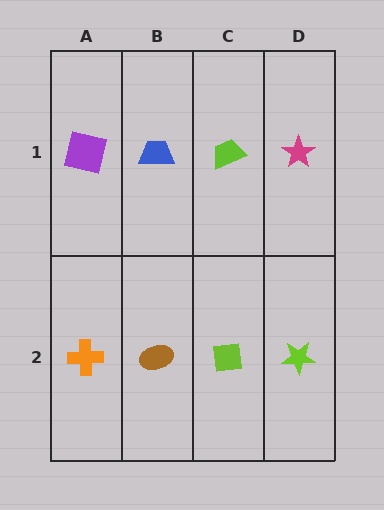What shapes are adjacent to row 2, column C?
A lime trapezoid (row 1, column C), a brown ellipse (row 2, column B), a lime star (row 2, column D).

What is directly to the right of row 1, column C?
A magenta star.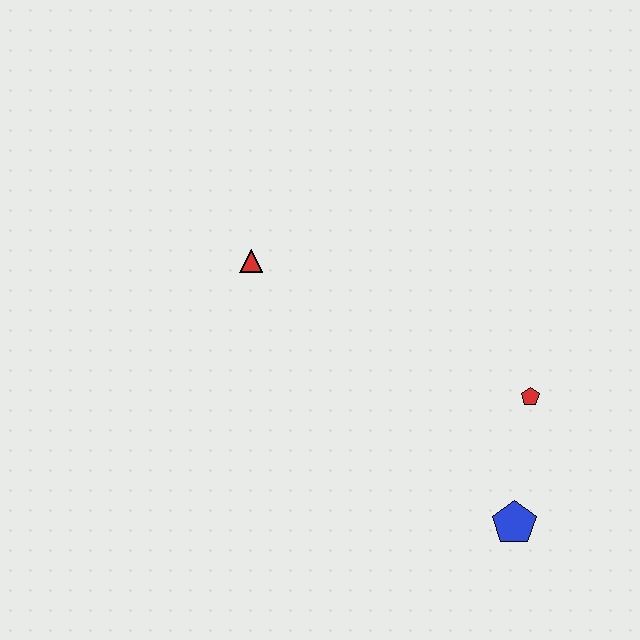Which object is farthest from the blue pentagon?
The red triangle is farthest from the blue pentagon.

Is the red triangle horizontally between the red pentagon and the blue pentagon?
No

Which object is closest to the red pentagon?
The blue pentagon is closest to the red pentagon.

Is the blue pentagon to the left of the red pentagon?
Yes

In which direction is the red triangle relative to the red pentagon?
The red triangle is to the left of the red pentagon.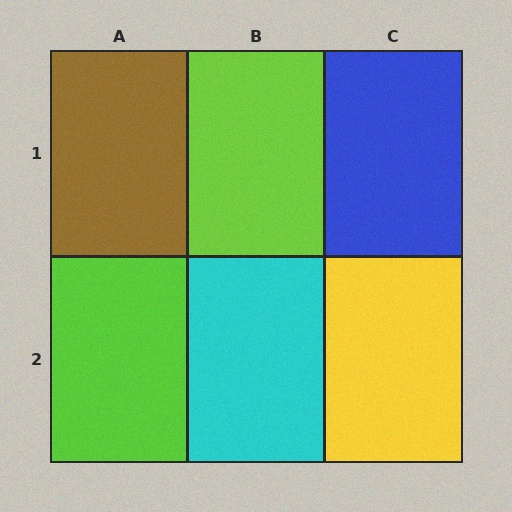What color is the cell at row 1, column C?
Blue.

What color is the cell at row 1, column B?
Lime.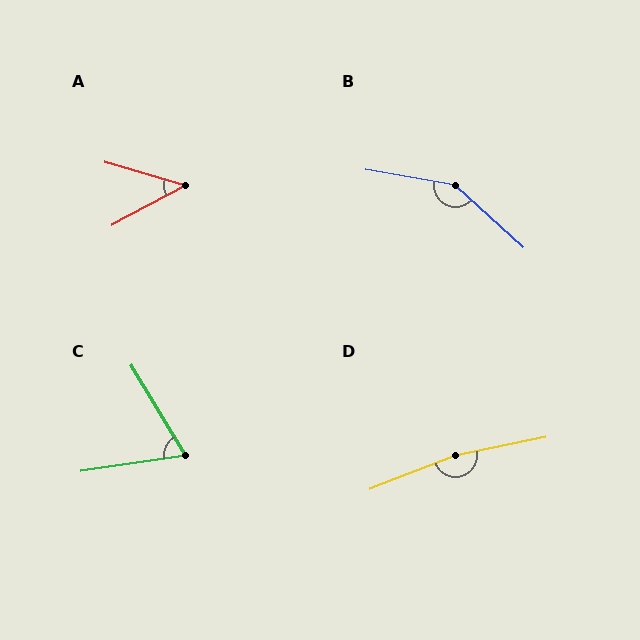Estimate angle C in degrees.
Approximately 68 degrees.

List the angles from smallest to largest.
A (44°), C (68°), B (147°), D (170°).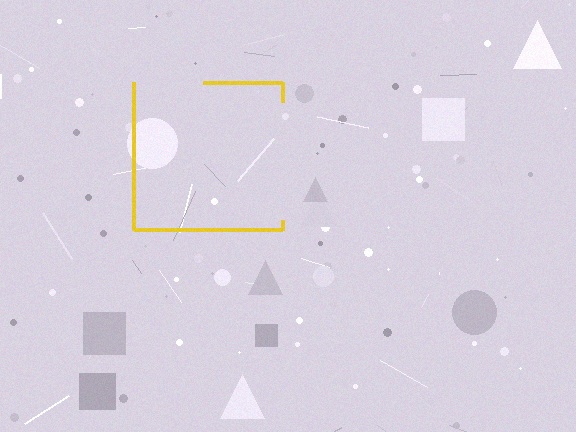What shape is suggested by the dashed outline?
The dashed outline suggests a square.